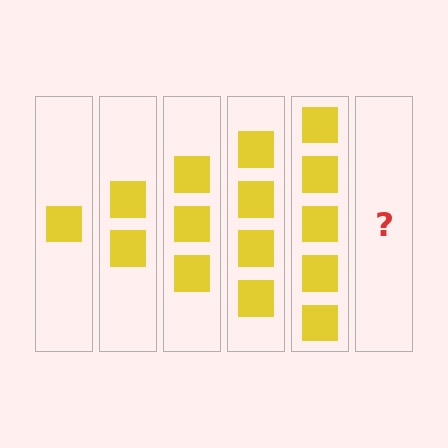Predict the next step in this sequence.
The next step is 6 squares.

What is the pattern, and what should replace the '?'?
The pattern is that each step adds one more square. The '?' should be 6 squares.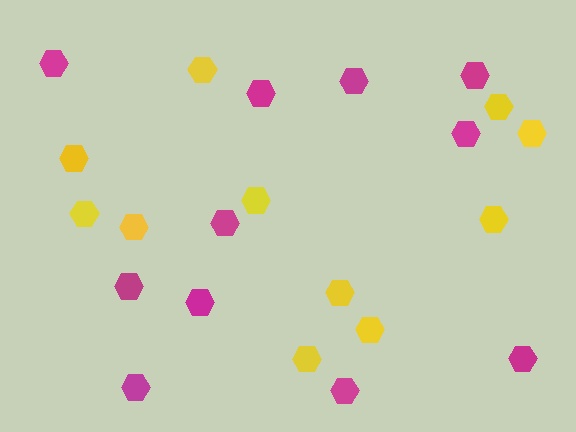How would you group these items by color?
There are 2 groups: one group of yellow hexagons (11) and one group of magenta hexagons (11).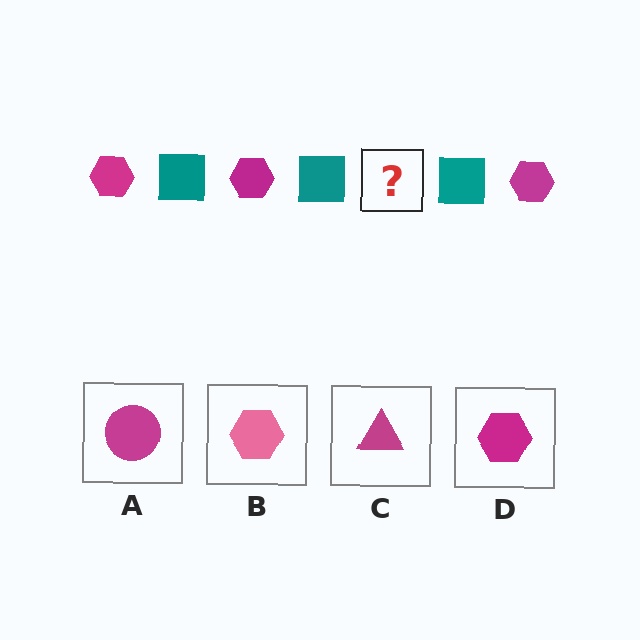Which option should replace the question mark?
Option D.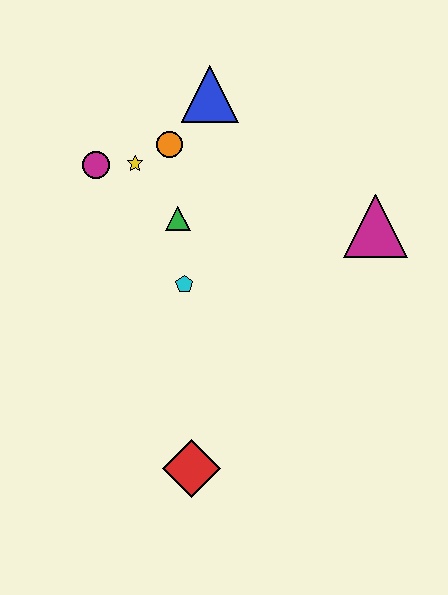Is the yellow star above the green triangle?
Yes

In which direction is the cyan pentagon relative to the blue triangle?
The cyan pentagon is below the blue triangle.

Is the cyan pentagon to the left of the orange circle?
No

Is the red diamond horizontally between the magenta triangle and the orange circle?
Yes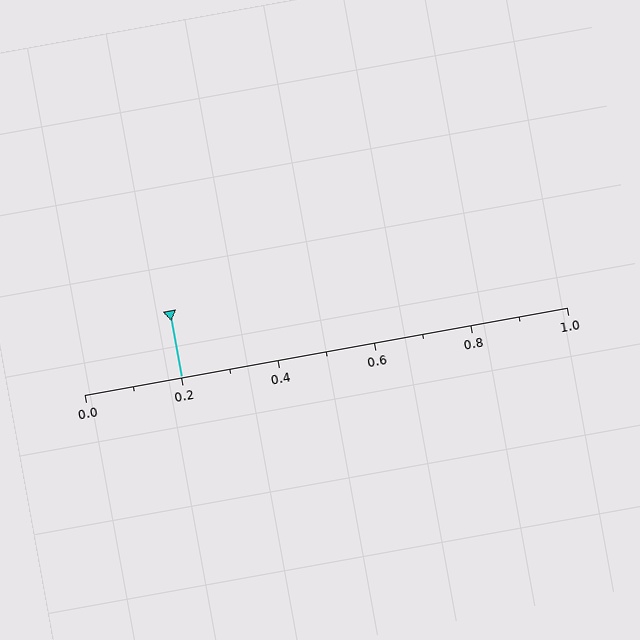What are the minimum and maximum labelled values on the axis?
The axis runs from 0.0 to 1.0.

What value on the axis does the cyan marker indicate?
The marker indicates approximately 0.2.